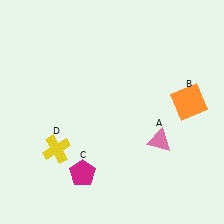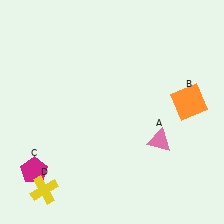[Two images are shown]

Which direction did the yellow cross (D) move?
The yellow cross (D) moved down.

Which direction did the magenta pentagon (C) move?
The magenta pentagon (C) moved left.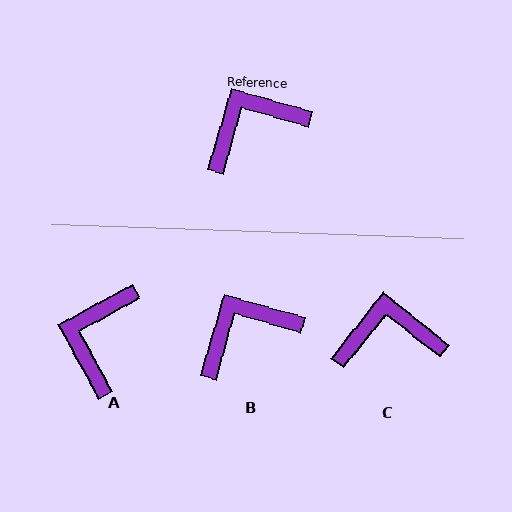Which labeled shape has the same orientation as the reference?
B.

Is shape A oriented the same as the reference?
No, it is off by about 45 degrees.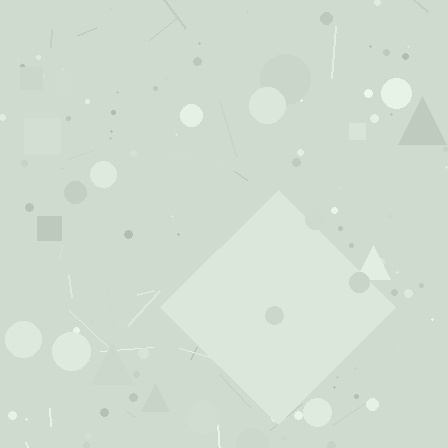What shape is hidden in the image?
A diamond is hidden in the image.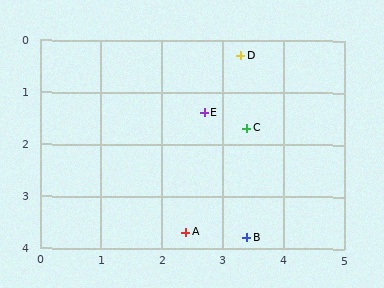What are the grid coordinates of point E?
Point E is at approximately (2.7, 1.4).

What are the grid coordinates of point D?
Point D is at approximately (3.3, 0.3).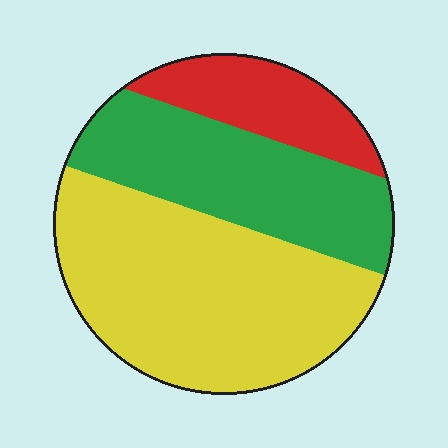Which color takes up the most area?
Yellow, at roughly 50%.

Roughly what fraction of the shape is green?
Green covers roughly 30% of the shape.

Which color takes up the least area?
Red, at roughly 15%.